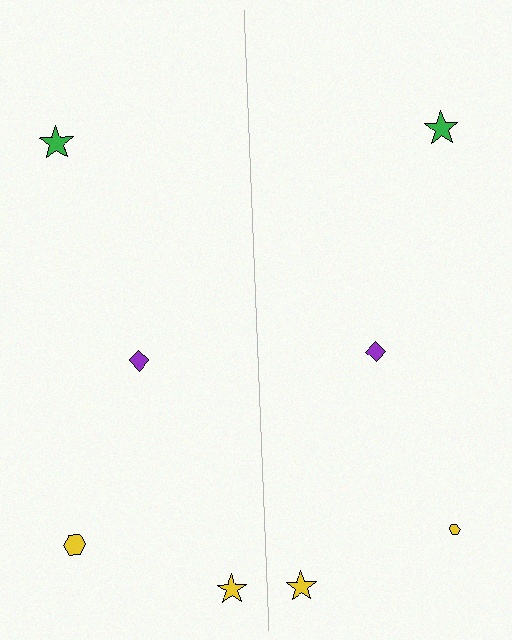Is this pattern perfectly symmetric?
No, the pattern is not perfectly symmetric. The yellow hexagon on the right side has a different size than its mirror counterpart.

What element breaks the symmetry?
The yellow hexagon on the right side has a different size than its mirror counterpart.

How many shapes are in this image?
There are 8 shapes in this image.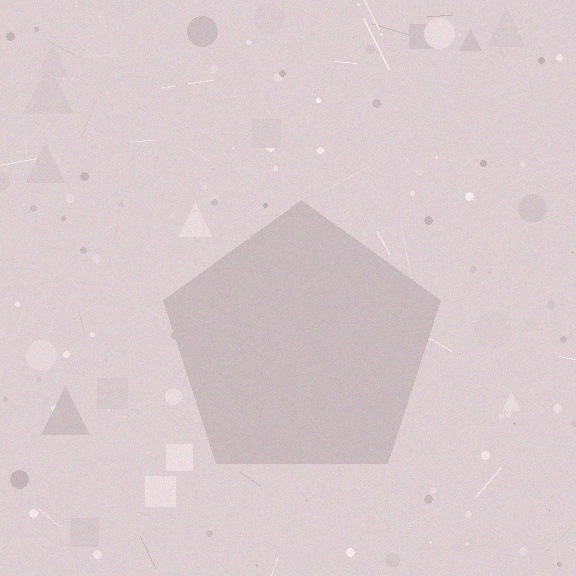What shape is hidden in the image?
A pentagon is hidden in the image.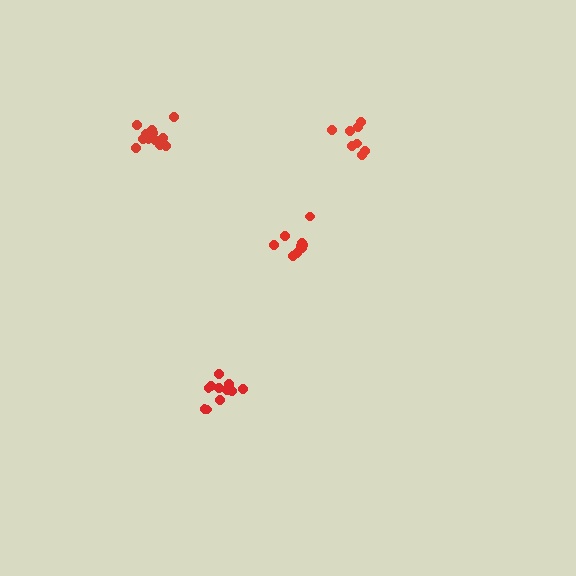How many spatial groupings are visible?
There are 4 spatial groupings.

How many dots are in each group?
Group 1: 11 dots, Group 2: 8 dots, Group 3: 12 dots, Group 4: 9 dots (40 total).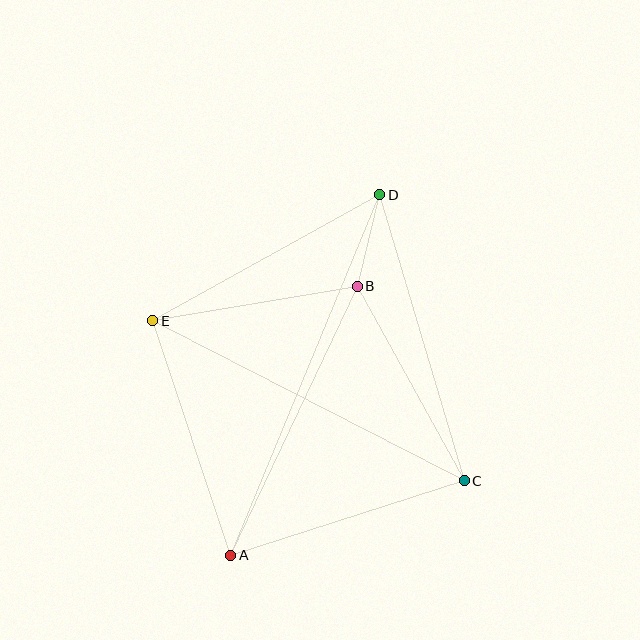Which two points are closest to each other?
Points B and D are closest to each other.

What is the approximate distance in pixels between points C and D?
The distance between C and D is approximately 299 pixels.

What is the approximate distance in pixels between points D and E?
The distance between D and E is approximately 260 pixels.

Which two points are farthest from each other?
Points A and D are farthest from each other.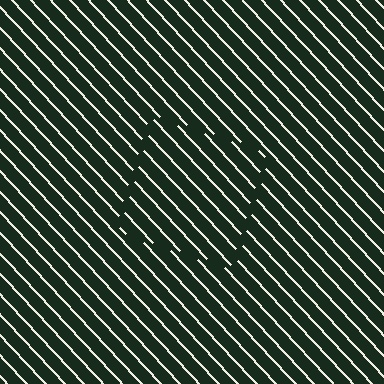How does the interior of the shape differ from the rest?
The interior of the shape contains the same grating, shifted by half a period — the contour is defined by the phase discontinuity where line-ends from the inner and outer gratings abut.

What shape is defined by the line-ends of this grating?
An illusory square. The interior of the shape contains the same grating, shifted by half a period — the contour is defined by the phase discontinuity where line-ends from the inner and outer gratings abut.